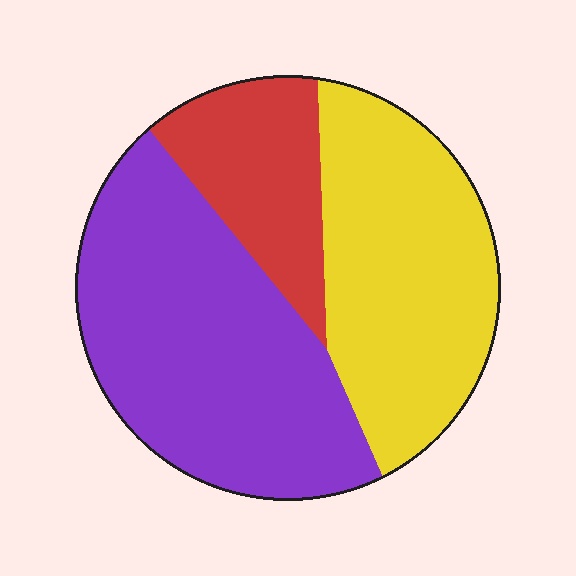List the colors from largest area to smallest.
From largest to smallest: purple, yellow, red.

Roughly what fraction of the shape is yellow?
Yellow covers roughly 35% of the shape.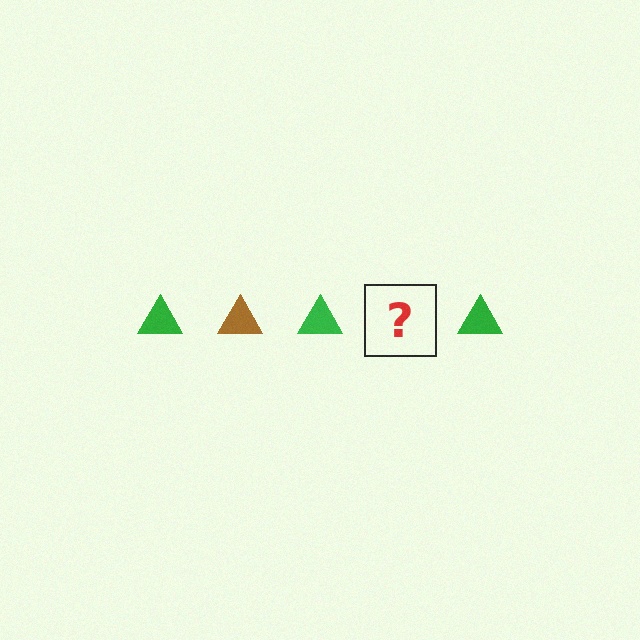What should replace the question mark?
The question mark should be replaced with a brown triangle.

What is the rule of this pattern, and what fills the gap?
The rule is that the pattern cycles through green, brown triangles. The gap should be filled with a brown triangle.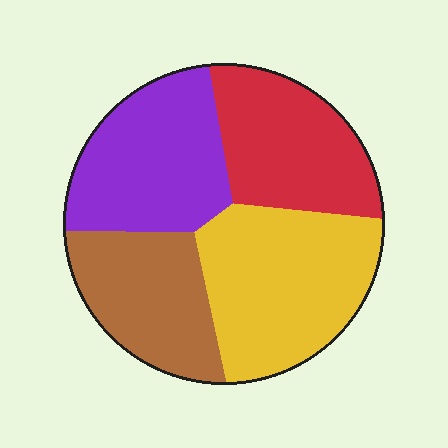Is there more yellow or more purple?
Yellow.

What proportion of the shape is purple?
Purple covers roughly 25% of the shape.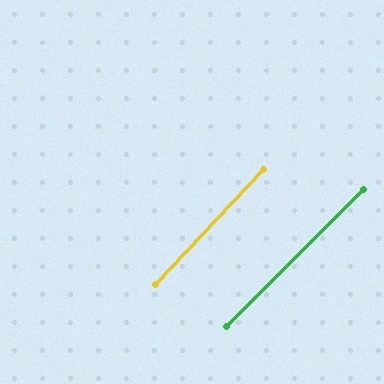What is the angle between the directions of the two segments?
Approximately 2 degrees.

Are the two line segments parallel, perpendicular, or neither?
Parallel — their directions differ by only 1.7°.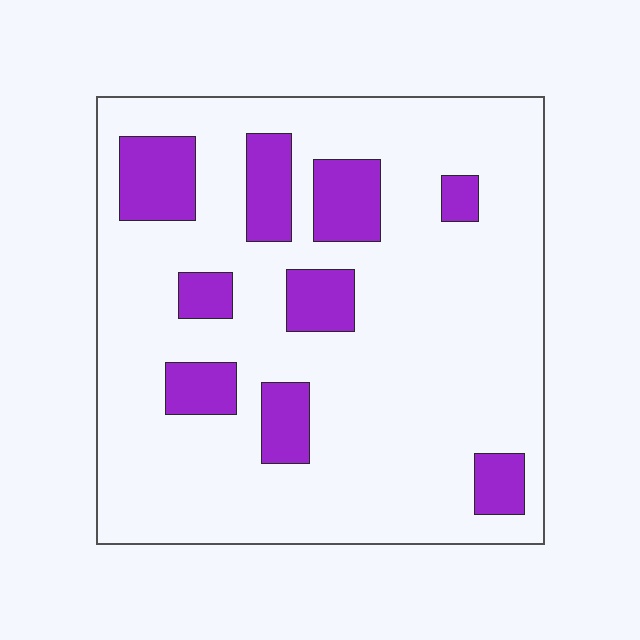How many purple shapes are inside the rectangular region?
9.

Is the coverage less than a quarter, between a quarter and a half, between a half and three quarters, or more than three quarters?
Less than a quarter.